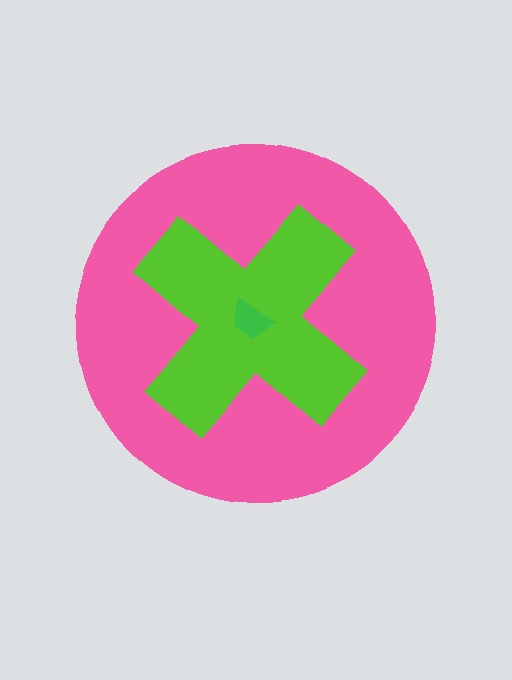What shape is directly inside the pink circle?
The lime cross.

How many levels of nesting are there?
3.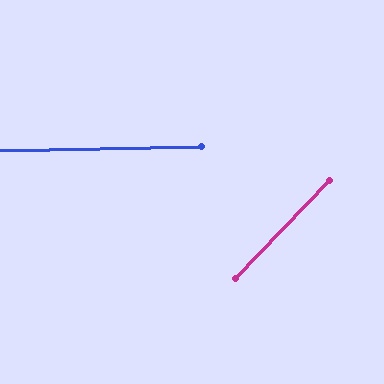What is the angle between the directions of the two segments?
Approximately 45 degrees.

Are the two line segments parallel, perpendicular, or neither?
Neither parallel nor perpendicular — they differ by about 45°.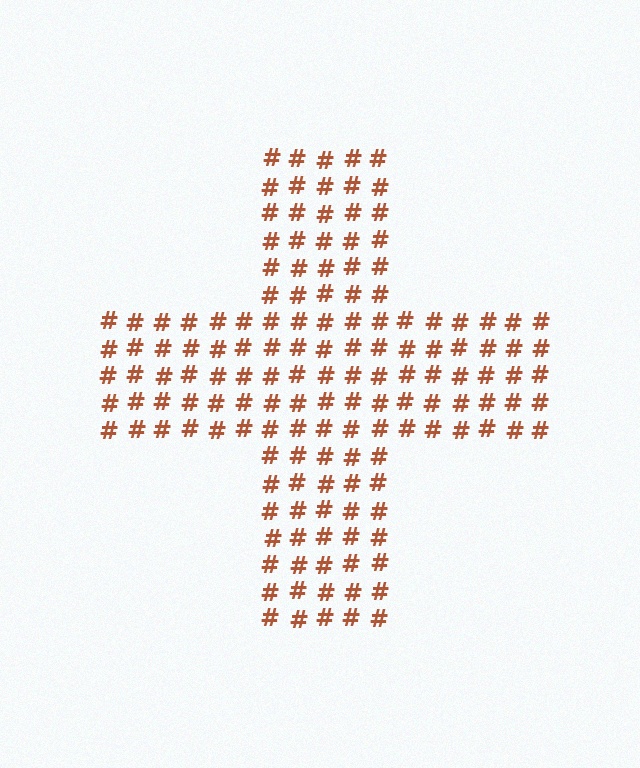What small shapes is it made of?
It is made of small hash symbols.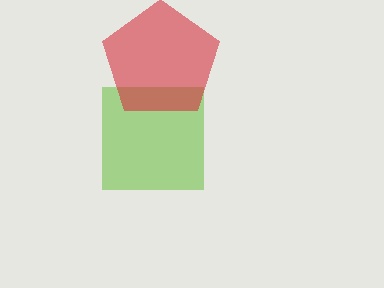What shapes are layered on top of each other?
The layered shapes are: a lime square, a red pentagon.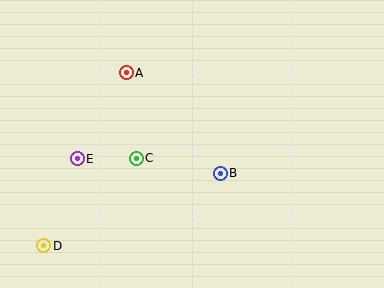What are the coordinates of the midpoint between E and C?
The midpoint between E and C is at (107, 158).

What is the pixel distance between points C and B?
The distance between C and B is 85 pixels.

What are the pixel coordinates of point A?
Point A is at (126, 73).